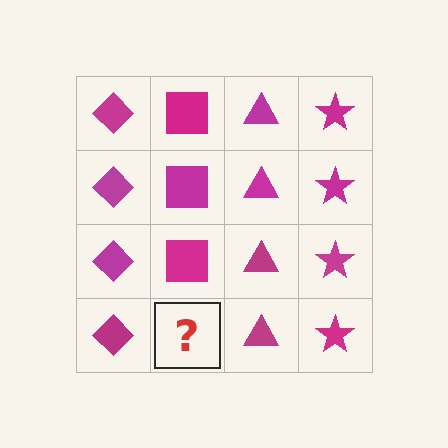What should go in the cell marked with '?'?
The missing cell should contain a magenta square.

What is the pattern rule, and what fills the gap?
The rule is that each column has a consistent shape. The gap should be filled with a magenta square.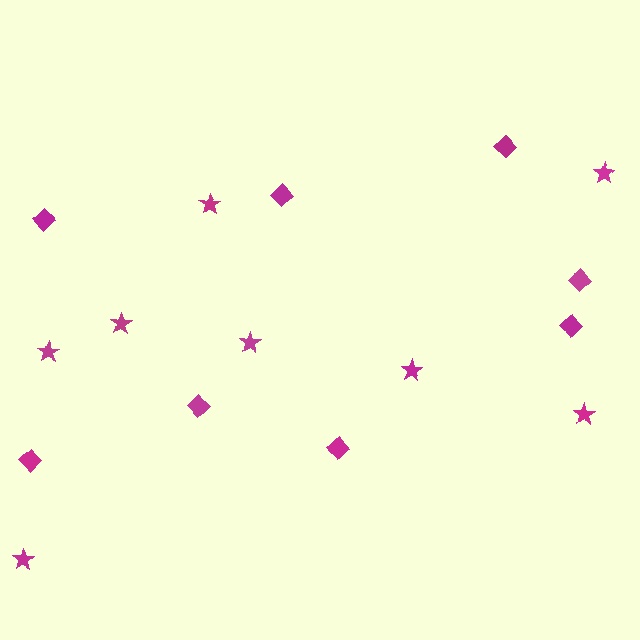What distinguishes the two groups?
There are 2 groups: one group of stars (8) and one group of diamonds (8).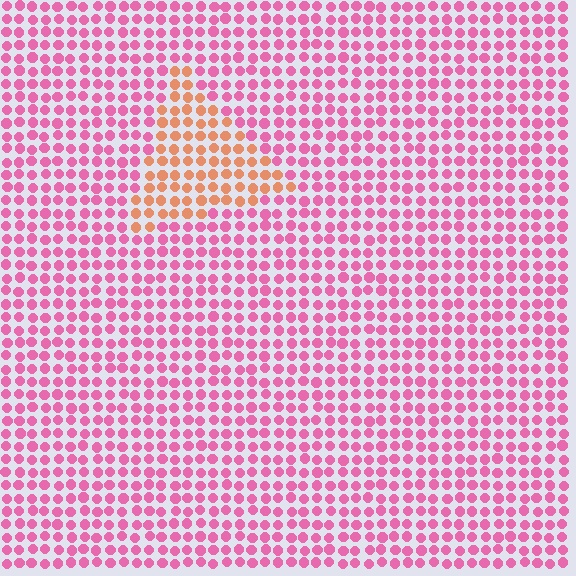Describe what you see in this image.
The image is filled with small pink elements in a uniform arrangement. A triangle-shaped region is visible where the elements are tinted to a slightly different hue, forming a subtle color boundary.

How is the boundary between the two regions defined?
The boundary is defined purely by a slight shift in hue (about 49 degrees). Spacing, size, and orientation are identical on both sides.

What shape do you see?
I see a triangle.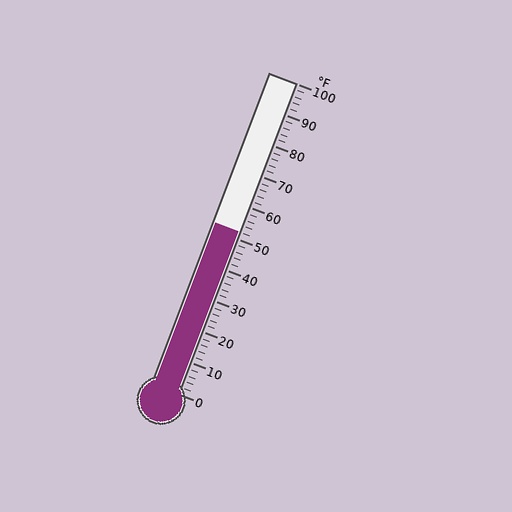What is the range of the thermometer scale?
The thermometer scale ranges from 0°F to 100°F.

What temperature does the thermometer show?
The thermometer shows approximately 52°F.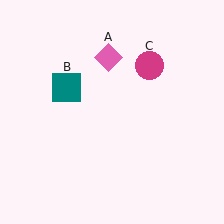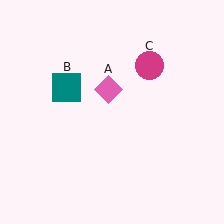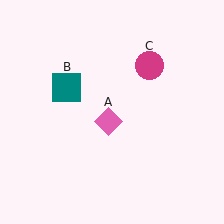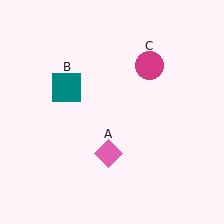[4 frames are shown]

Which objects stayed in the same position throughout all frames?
Teal square (object B) and magenta circle (object C) remained stationary.